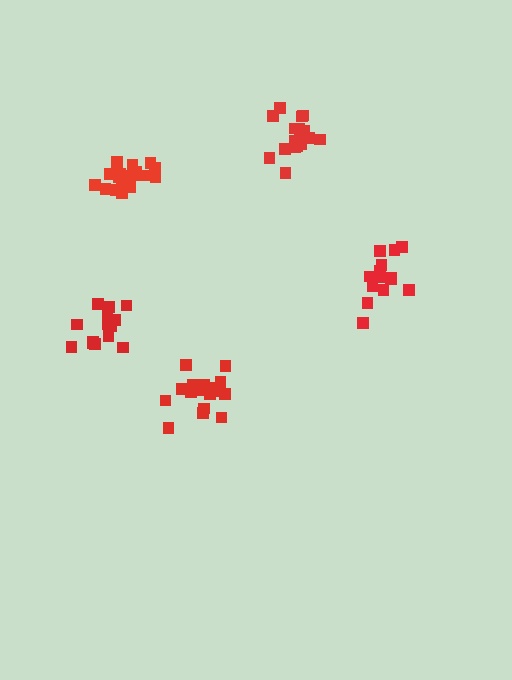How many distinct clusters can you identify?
There are 5 distinct clusters.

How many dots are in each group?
Group 1: 18 dots, Group 2: 14 dots, Group 3: 17 dots, Group 4: 18 dots, Group 5: 14 dots (81 total).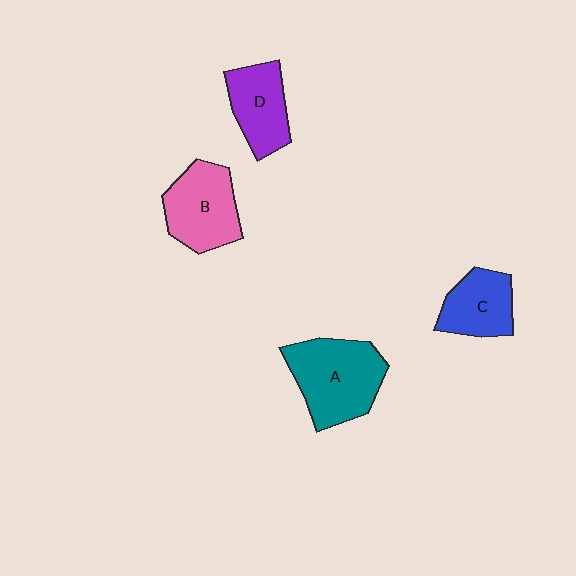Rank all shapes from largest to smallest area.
From largest to smallest: A (teal), B (pink), D (purple), C (blue).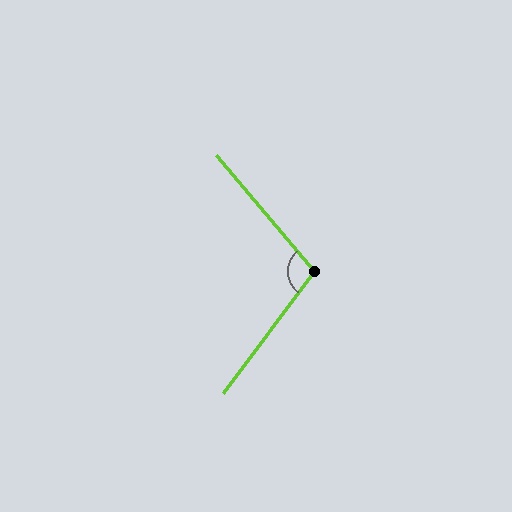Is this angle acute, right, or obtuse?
It is obtuse.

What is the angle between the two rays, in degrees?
Approximately 103 degrees.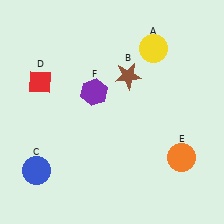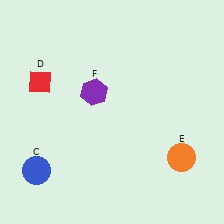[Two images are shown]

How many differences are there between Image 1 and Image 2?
There are 2 differences between the two images.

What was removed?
The yellow circle (A), the brown star (B) were removed in Image 2.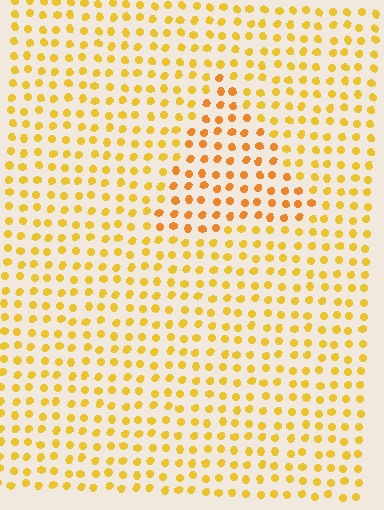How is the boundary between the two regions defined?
The boundary is defined purely by a slight shift in hue (about 20 degrees). Spacing, size, and orientation are identical on both sides.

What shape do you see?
I see a triangle.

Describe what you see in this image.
The image is filled with small yellow elements in a uniform arrangement. A triangle-shaped region is visible where the elements are tinted to a slightly different hue, forming a subtle color boundary.